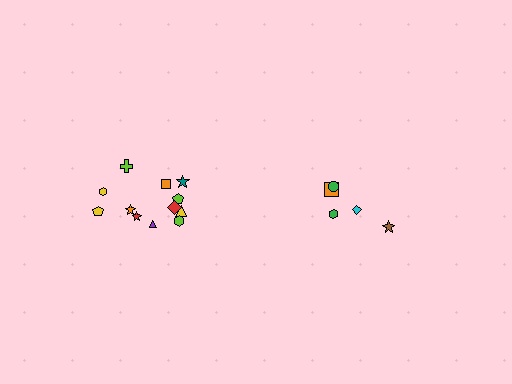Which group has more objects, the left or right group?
The left group.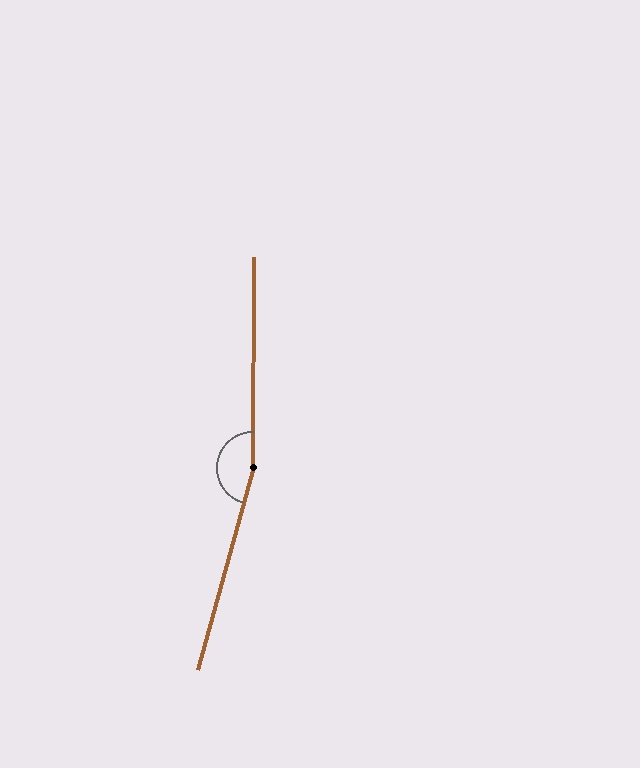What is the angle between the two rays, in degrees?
Approximately 165 degrees.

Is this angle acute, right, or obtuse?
It is obtuse.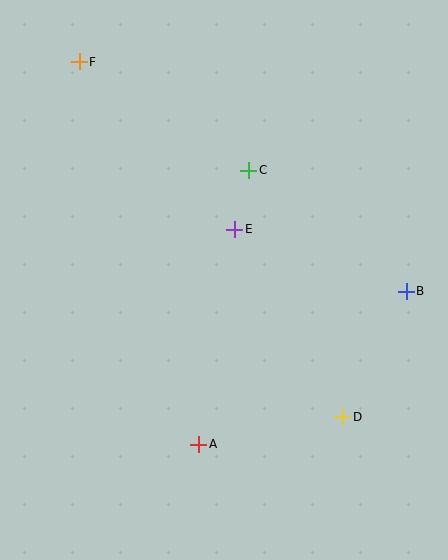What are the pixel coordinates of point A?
Point A is at (199, 444).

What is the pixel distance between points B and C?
The distance between B and C is 199 pixels.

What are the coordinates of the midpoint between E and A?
The midpoint between E and A is at (217, 337).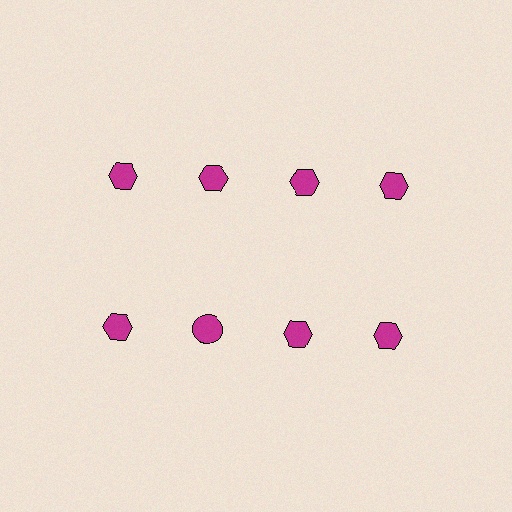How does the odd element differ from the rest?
It has a different shape: circle instead of hexagon.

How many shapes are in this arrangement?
There are 8 shapes arranged in a grid pattern.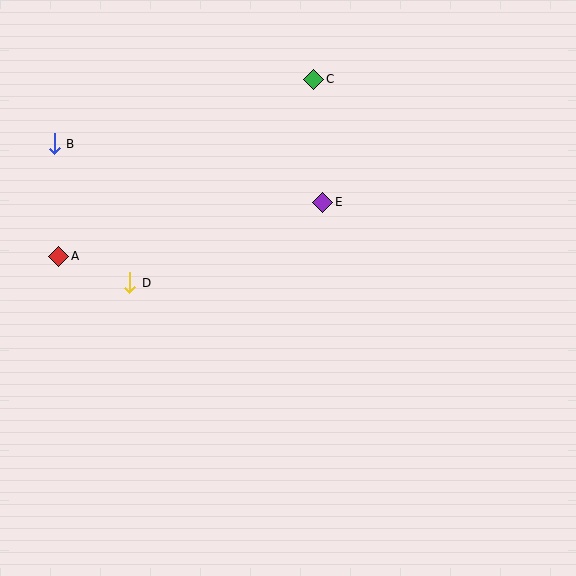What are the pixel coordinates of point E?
Point E is at (323, 202).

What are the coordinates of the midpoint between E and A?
The midpoint between E and A is at (191, 229).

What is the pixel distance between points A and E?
The distance between A and E is 269 pixels.